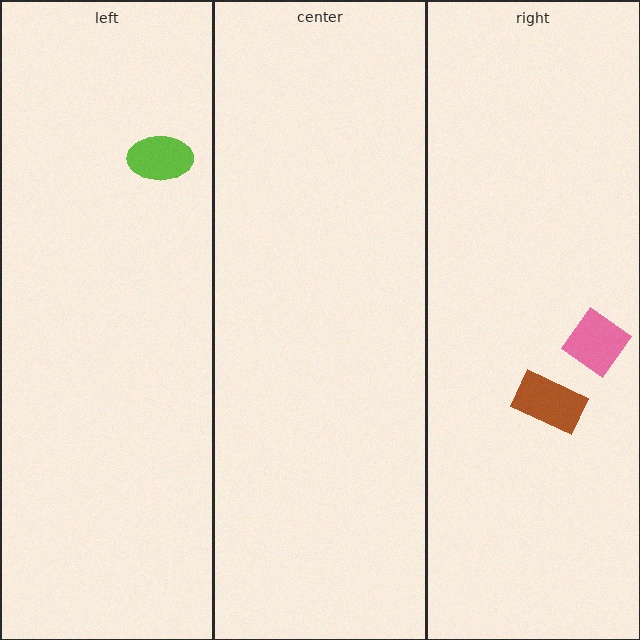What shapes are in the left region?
The lime ellipse.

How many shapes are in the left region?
1.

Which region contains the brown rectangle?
The right region.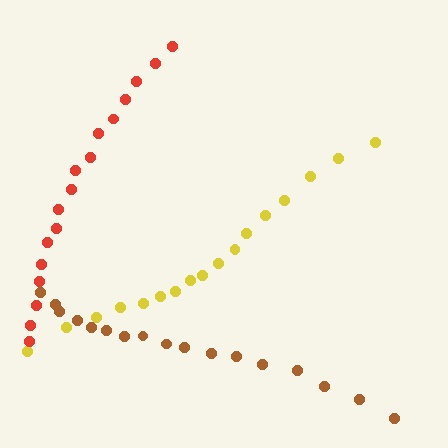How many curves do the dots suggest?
There are 3 distinct paths.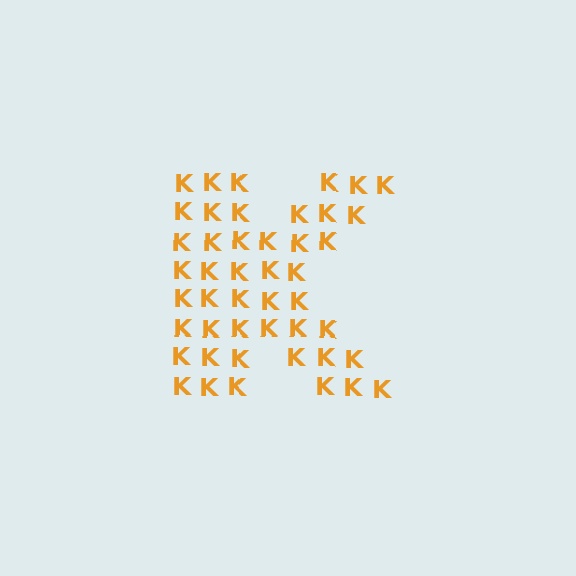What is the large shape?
The large shape is the letter K.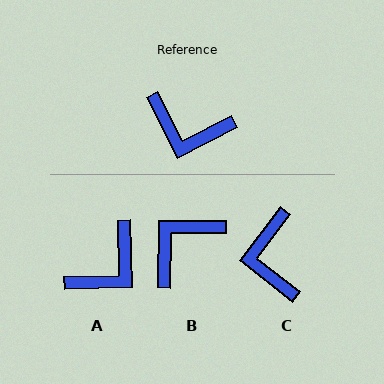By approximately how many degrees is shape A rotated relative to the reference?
Approximately 64 degrees counter-clockwise.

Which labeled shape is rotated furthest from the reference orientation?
B, about 118 degrees away.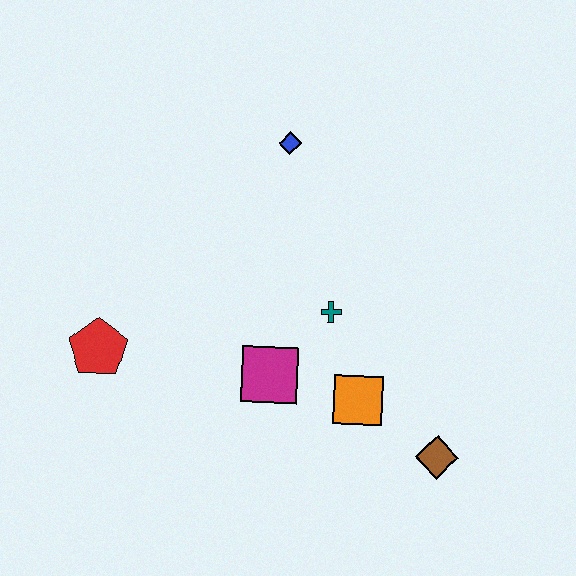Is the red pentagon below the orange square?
No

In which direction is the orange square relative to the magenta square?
The orange square is to the right of the magenta square.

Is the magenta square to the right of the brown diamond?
No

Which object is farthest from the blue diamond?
The brown diamond is farthest from the blue diamond.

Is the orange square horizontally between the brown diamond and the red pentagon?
Yes